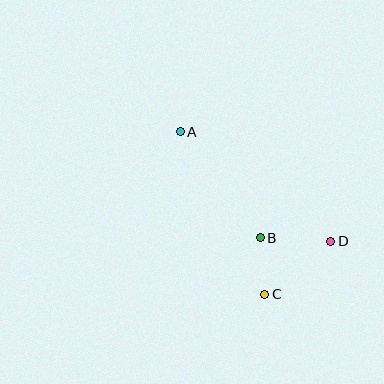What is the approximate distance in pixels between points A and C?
The distance between A and C is approximately 183 pixels.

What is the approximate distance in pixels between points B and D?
The distance between B and D is approximately 71 pixels.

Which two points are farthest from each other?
Points A and D are farthest from each other.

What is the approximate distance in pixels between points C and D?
The distance between C and D is approximately 85 pixels.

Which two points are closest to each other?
Points B and C are closest to each other.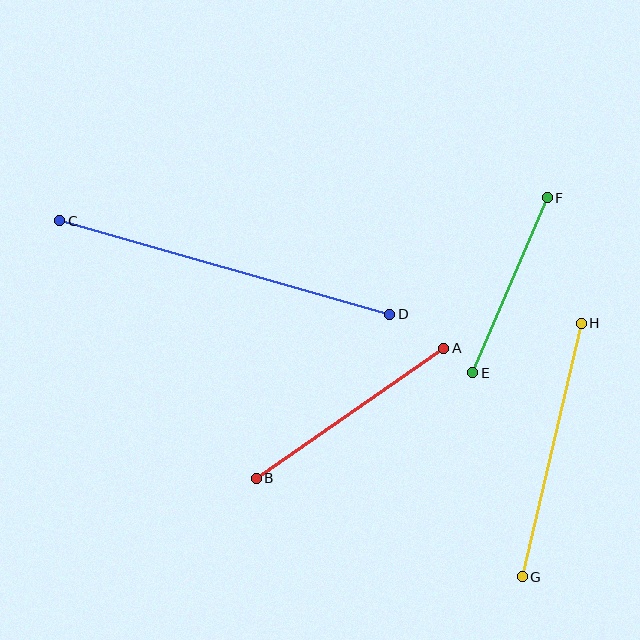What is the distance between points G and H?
The distance is approximately 260 pixels.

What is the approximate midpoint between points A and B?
The midpoint is at approximately (350, 413) pixels.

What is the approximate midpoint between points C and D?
The midpoint is at approximately (225, 268) pixels.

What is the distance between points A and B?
The distance is approximately 228 pixels.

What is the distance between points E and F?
The distance is approximately 190 pixels.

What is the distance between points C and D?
The distance is approximately 343 pixels.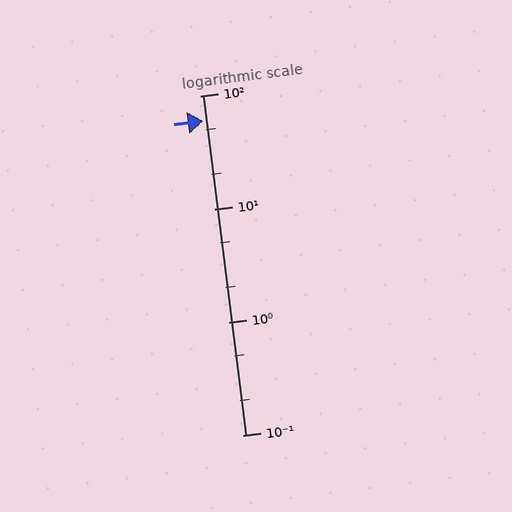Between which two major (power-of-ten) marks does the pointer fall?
The pointer is between 10 and 100.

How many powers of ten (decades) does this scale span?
The scale spans 3 decades, from 0.1 to 100.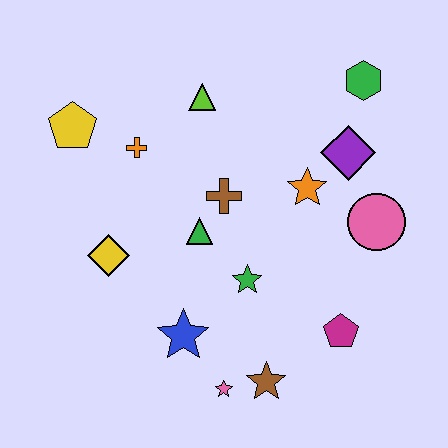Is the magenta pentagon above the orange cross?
No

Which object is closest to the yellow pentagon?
The orange cross is closest to the yellow pentagon.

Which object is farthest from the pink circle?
The yellow pentagon is farthest from the pink circle.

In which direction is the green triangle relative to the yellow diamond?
The green triangle is to the right of the yellow diamond.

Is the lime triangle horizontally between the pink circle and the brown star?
No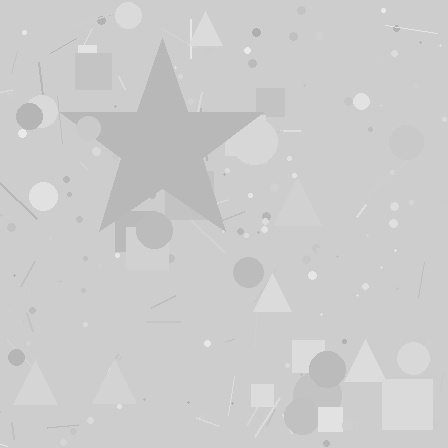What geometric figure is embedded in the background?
A star is embedded in the background.